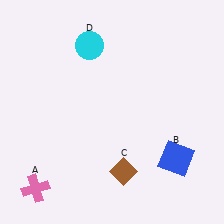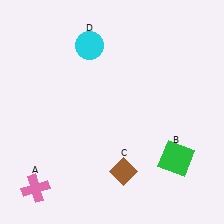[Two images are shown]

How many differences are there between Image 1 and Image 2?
There is 1 difference between the two images.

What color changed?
The square (B) changed from blue in Image 1 to green in Image 2.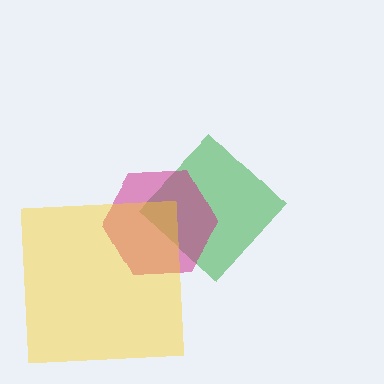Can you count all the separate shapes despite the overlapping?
Yes, there are 3 separate shapes.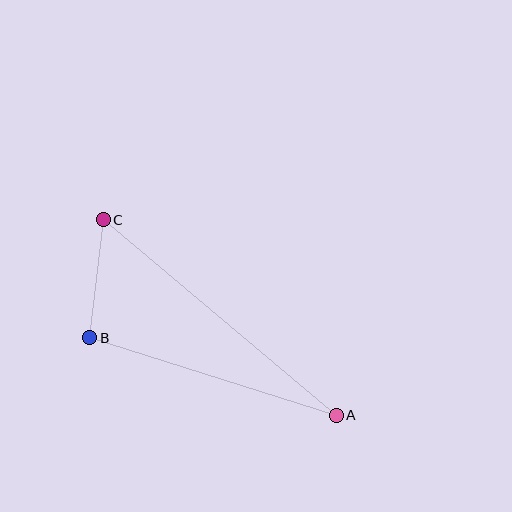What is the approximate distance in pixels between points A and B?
The distance between A and B is approximately 258 pixels.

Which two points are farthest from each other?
Points A and C are farthest from each other.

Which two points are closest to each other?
Points B and C are closest to each other.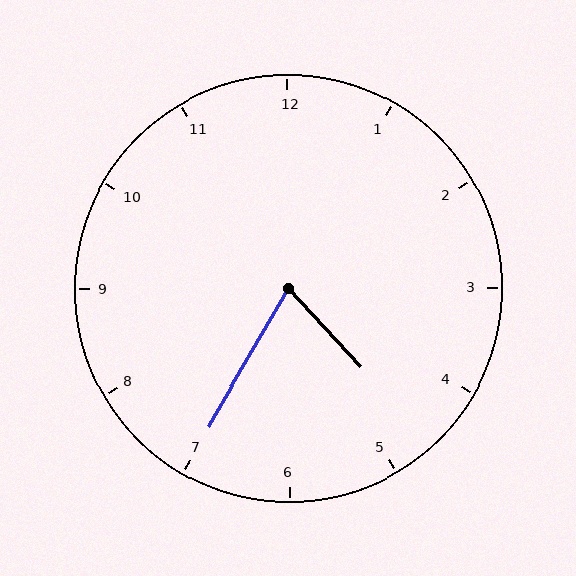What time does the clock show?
4:35.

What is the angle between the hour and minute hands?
Approximately 72 degrees.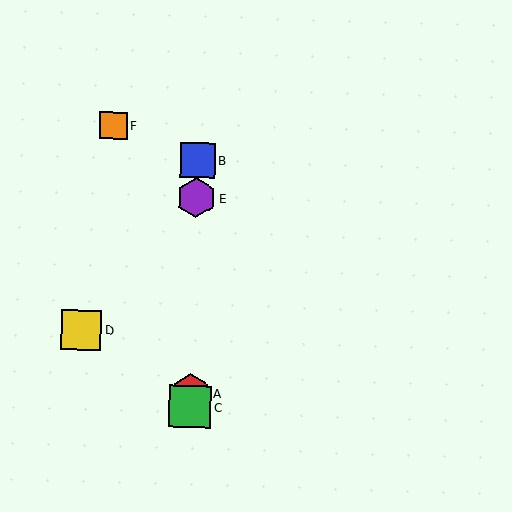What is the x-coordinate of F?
Object F is at x≈114.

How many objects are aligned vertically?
4 objects (A, B, C, E) are aligned vertically.